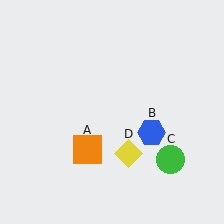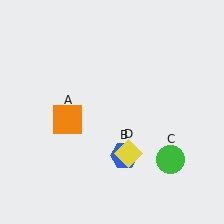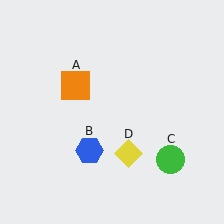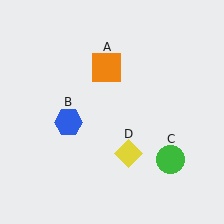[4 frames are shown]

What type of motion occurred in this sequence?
The orange square (object A), blue hexagon (object B) rotated clockwise around the center of the scene.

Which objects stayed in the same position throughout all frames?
Green circle (object C) and yellow diamond (object D) remained stationary.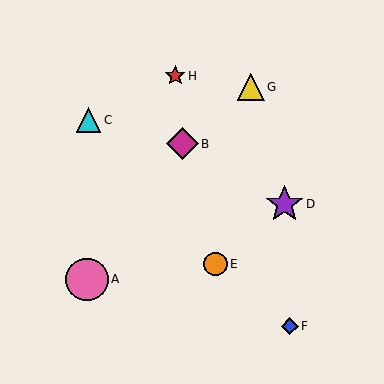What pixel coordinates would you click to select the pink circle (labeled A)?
Click at (87, 279) to select the pink circle A.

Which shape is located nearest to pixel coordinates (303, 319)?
The blue diamond (labeled F) at (290, 326) is nearest to that location.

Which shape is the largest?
The pink circle (labeled A) is the largest.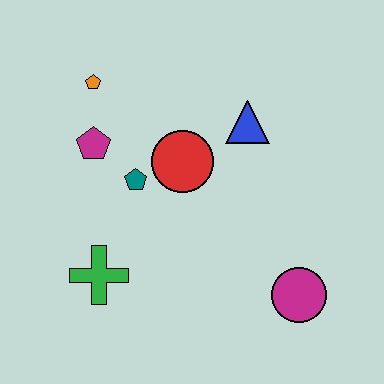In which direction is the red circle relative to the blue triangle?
The red circle is to the left of the blue triangle.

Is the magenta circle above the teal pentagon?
No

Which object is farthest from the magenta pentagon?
The magenta circle is farthest from the magenta pentagon.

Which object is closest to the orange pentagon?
The magenta pentagon is closest to the orange pentagon.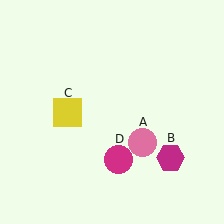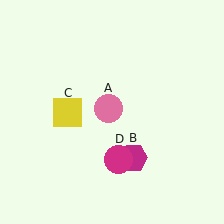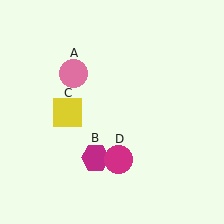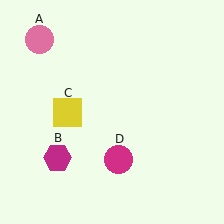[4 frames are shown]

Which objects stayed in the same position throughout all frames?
Yellow square (object C) and magenta circle (object D) remained stationary.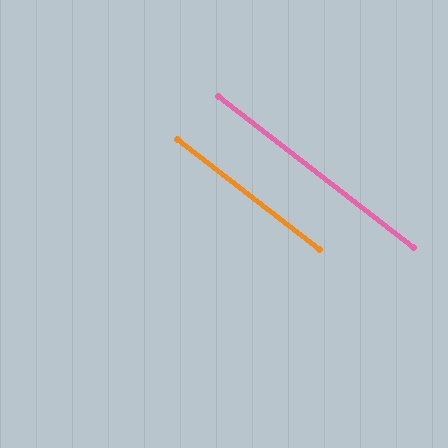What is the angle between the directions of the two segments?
Approximately 0 degrees.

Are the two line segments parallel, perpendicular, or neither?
Parallel — their directions differ by only 0.1°.